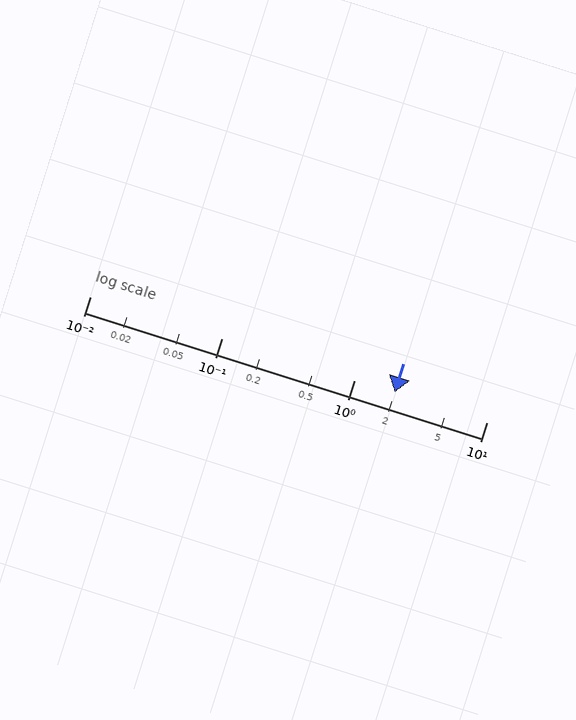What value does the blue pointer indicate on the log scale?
The pointer indicates approximately 2.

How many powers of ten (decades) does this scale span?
The scale spans 3 decades, from 0.01 to 10.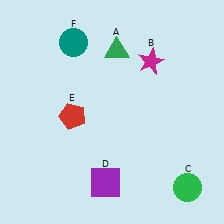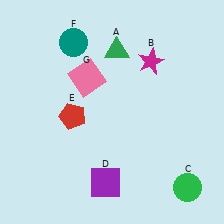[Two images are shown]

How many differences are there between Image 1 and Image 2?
There is 1 difference between the two images.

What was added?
A pink square (G) was added in Image 2.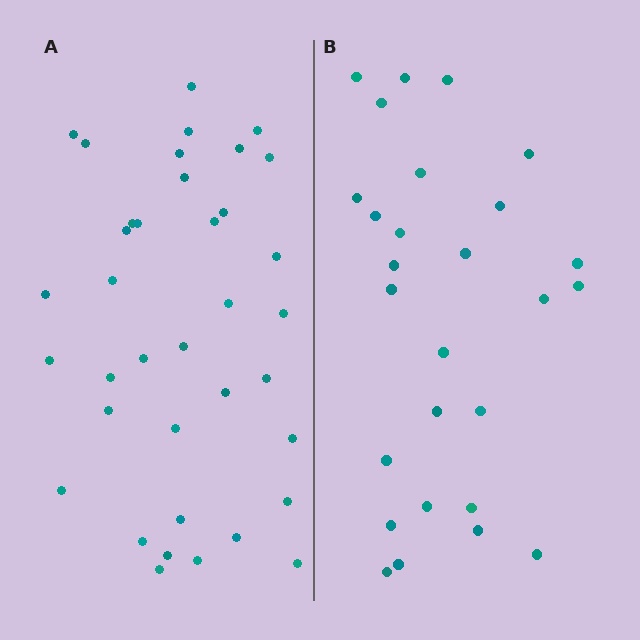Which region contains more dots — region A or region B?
Region A (the left region) has more dots.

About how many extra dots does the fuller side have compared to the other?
Region A has roughly 10 or so more dots than region B.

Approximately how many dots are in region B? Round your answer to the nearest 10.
About 30 dots. (The exact count is 27, which rounds to 30.)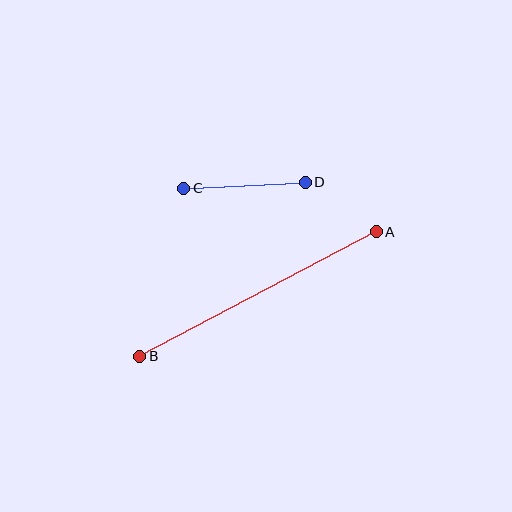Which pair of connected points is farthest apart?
Points A and B are farthest apart.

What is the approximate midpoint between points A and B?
The midpoint is at approximately (258, 294) pixels.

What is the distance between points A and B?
The distance is approximately 267 pixels.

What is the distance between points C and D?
The distance is approximately 122 pixels.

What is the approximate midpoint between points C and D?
The midpoint is at approximately (244, 185) pixels.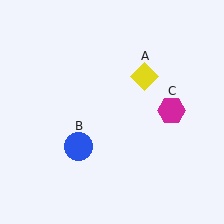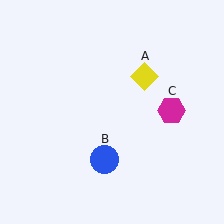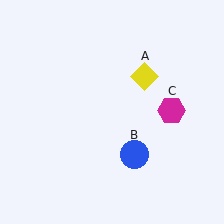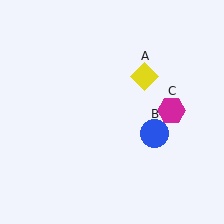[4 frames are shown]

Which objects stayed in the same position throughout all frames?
Yellow diamond (object A) and magenta hexagon (object C) remained stationary.